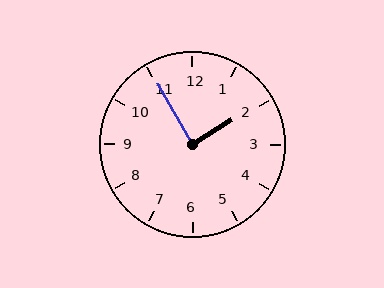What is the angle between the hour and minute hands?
Approximately 88 degrees.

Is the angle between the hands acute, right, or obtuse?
It is right.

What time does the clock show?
1:55.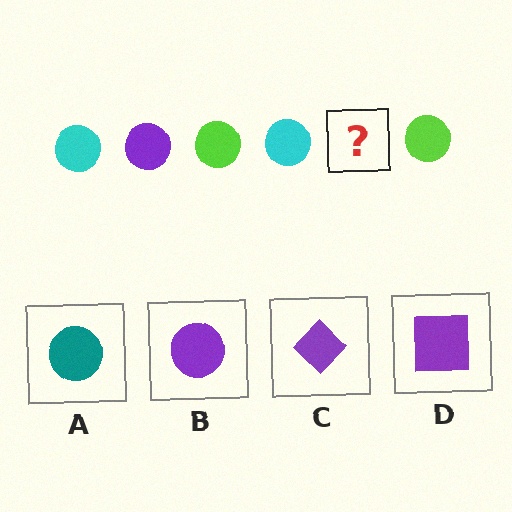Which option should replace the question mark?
Option B.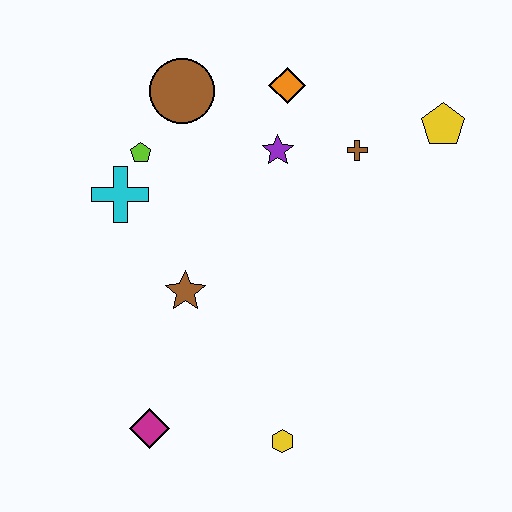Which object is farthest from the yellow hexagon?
The brown circle is farthest from the yellow hexagon.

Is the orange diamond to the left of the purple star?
No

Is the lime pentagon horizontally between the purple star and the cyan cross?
Yes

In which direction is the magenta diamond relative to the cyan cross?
The magenta diamond is below the cyan cross.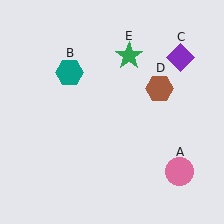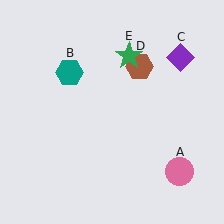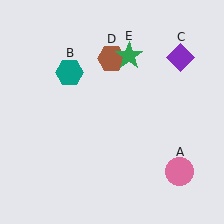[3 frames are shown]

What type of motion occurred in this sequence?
The brown hexagon (object D) rotated counterclockwise around the center of the scene.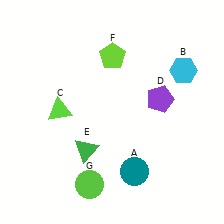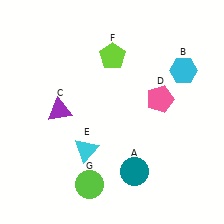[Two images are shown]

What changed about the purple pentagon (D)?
In Image 1, D is purple. In Image 2, it changed to pink.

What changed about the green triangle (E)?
In Image 1, E is green. In Image 2, it changed to cyan.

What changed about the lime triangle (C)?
In Image 1, C is lime. In Image 2, it changed to purple.